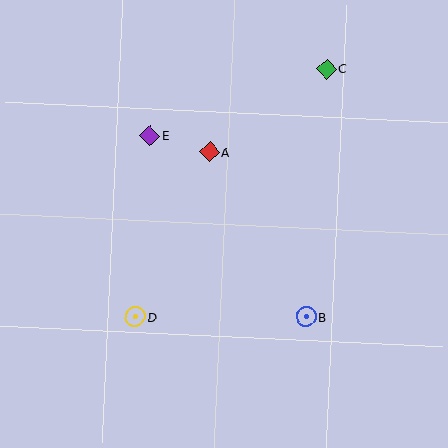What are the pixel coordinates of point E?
Point E is at (150, 136).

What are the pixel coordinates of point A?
Point A is at (210, 152).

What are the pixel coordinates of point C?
Point C is at (327, 69).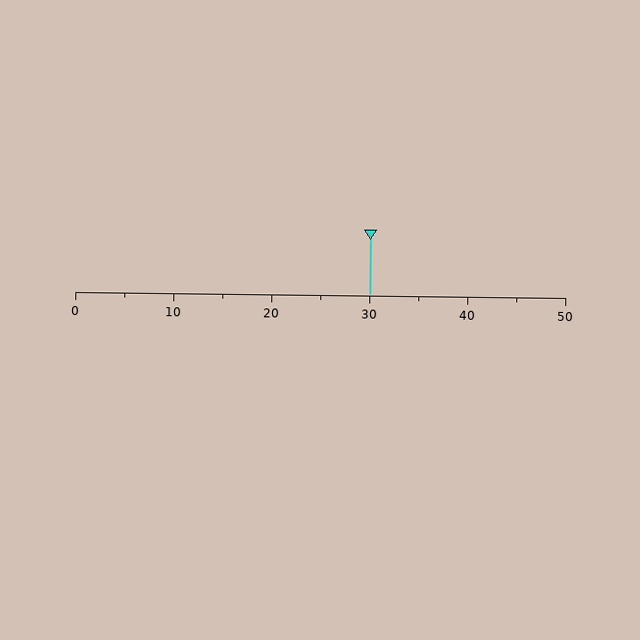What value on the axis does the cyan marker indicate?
The marker indicates approximately 30.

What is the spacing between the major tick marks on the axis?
The major ticks are spaced 10 apart.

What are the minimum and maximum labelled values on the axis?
The axis runs from 0 to 50.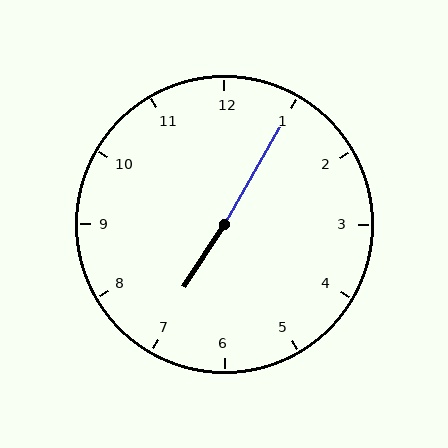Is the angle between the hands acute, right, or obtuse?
It is obtuse.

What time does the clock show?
7:05.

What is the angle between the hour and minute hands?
Approximately 178 degrees.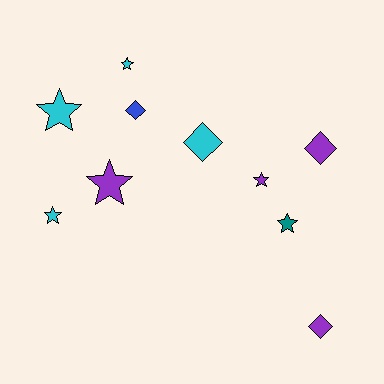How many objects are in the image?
There are 10 objects.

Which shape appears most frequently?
Star, with 6 objects.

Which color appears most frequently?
Cyan, with 4 objects.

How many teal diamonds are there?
There are no teal diamonds.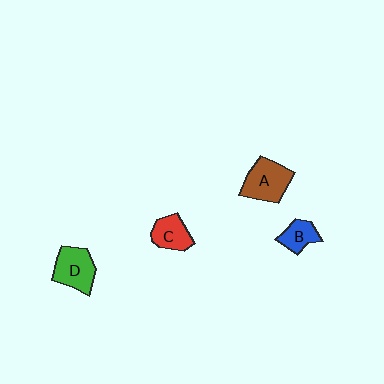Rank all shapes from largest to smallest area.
From largest to smallest: A (brown), D (green), C (red), B (blue).